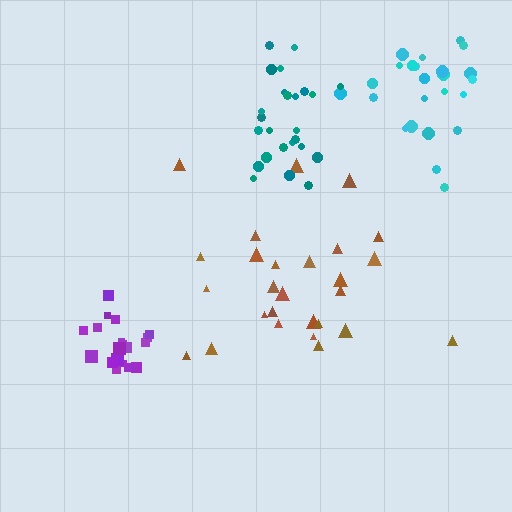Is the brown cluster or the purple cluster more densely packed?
Purple.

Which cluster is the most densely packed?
Purple.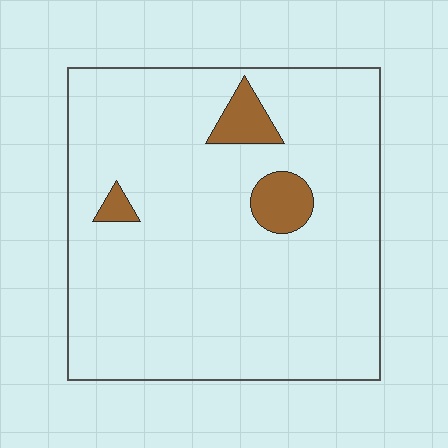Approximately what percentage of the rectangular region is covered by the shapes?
Approximately 5%.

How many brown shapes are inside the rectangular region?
3.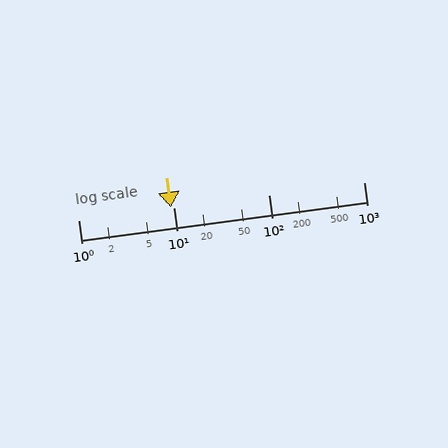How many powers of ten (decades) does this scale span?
The scale spans 3 decades, from 1 to 1000.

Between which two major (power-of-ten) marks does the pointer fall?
The pointer is between 1 and 10.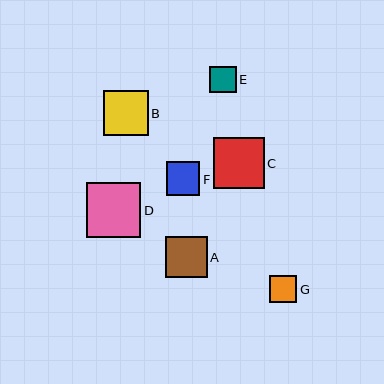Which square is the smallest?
Square E is the smallest with a size of approximately 27 pixels.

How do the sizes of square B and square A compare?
Square B and square A are approximately the same size.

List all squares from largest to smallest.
From largest to smallest: D, C, B, A, F, G, E.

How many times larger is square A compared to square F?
Square A is approximately 1.2 times the size of square F.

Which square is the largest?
Square D is the largest with a size of approximately 55 pixels.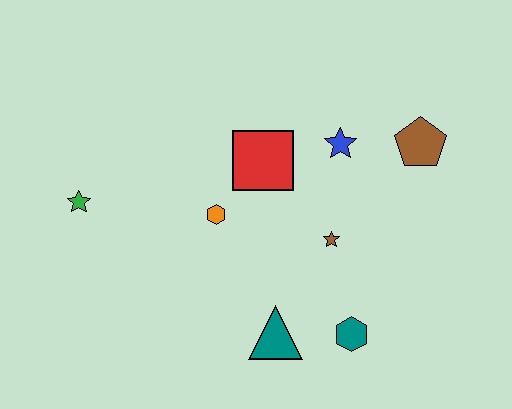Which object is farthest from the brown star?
The green star is farthest from the brown star.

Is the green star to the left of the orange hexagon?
Yes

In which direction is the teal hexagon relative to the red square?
The teal hexagon is below the red square.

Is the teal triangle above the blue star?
No